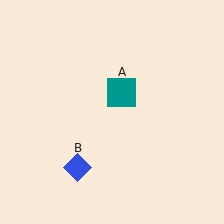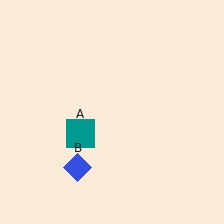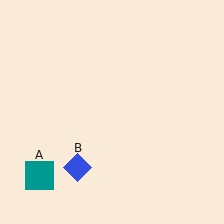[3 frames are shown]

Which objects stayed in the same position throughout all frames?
Blue diamond (object B) remained stationary.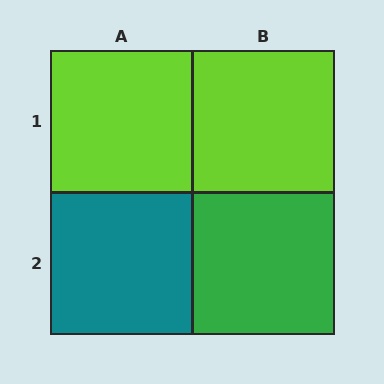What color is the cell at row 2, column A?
Teal.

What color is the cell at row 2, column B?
Green.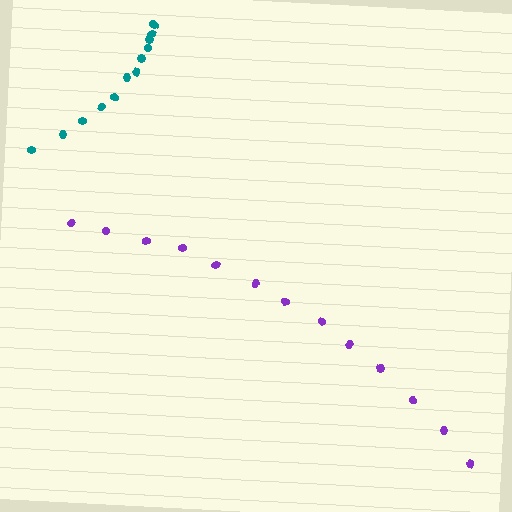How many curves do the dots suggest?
There are 2 distinct paths.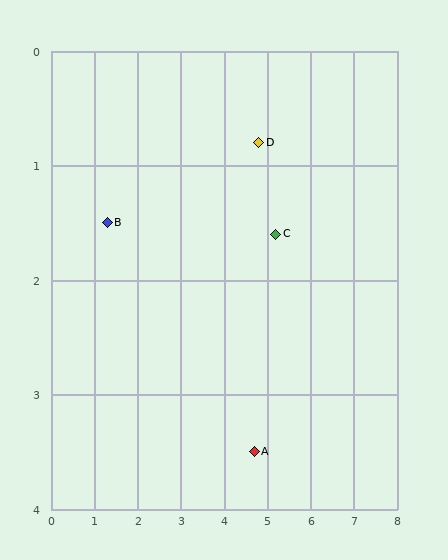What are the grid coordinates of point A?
Point A is at approximately (4.7, 3.5).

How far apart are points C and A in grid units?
Points C and A are about 2.0 grid units apart.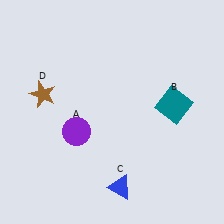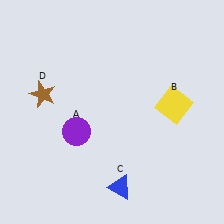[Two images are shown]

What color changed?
The square (B) changed from teal in Image 1 to yellow in Image 2.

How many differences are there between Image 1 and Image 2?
There is 1 difference between the two images.